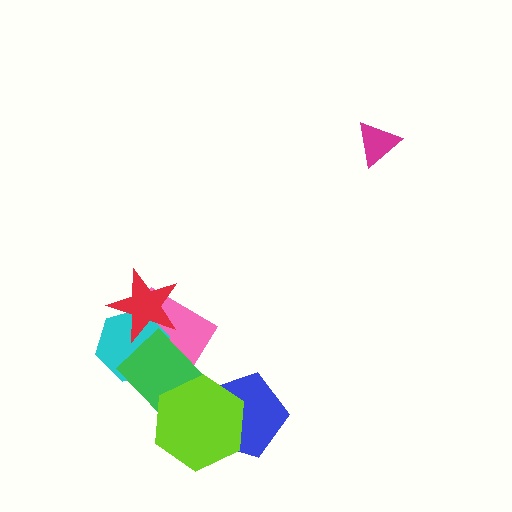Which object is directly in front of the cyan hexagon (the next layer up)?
The red star is directly in front of the cyan hexagon.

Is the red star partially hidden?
No, no other shape covers it.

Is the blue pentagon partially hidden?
Yes, it is partially covered by another shape.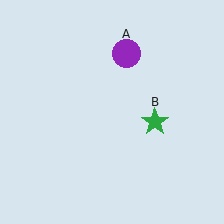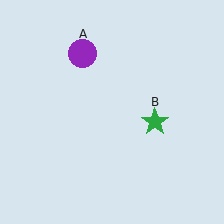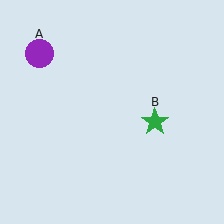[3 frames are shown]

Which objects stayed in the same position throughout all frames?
Green star (object B) remained stationary.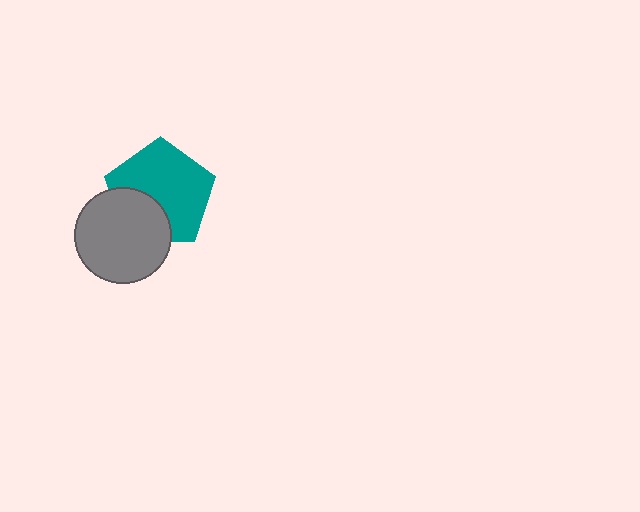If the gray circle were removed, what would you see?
You would see the complete teal pentagon.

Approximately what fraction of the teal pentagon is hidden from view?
Roughly 30% of the teal pentagon is hidden behind the gray circle.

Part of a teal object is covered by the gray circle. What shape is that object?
It is a pentagon.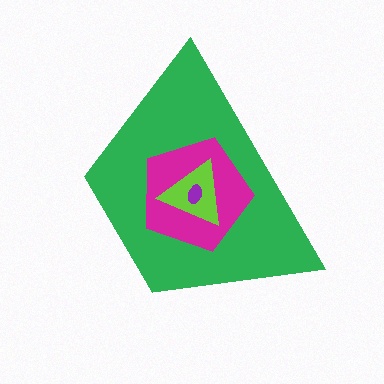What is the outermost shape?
The green trapezoid.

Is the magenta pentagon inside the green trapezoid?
Yes.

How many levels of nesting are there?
4.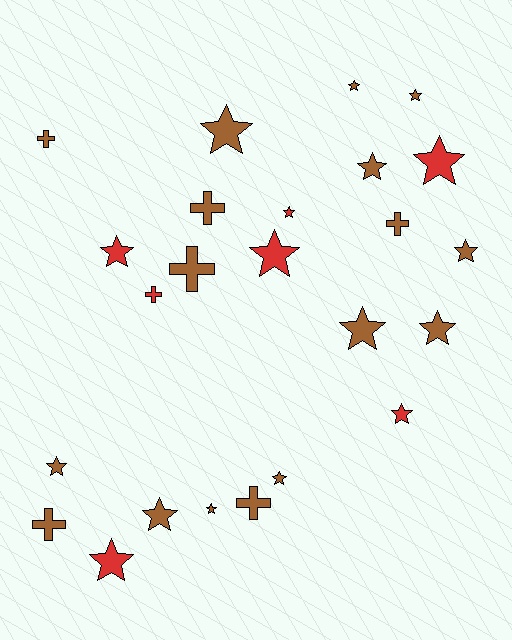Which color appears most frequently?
Brown, with 17 objects.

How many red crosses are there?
There is 1 red cross.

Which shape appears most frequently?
Star, with 17 objects.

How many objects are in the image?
There are 24 objects.